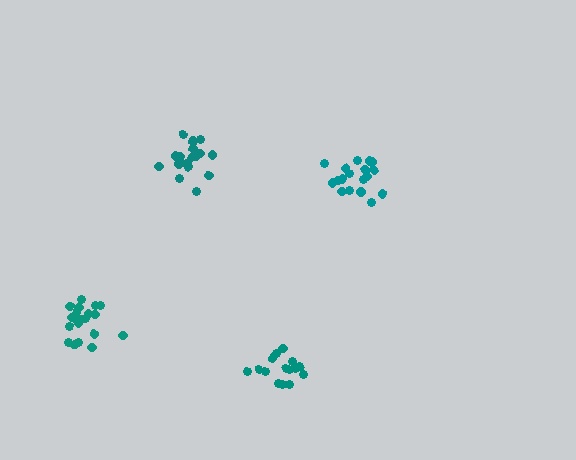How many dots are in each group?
Group 1: 18 dots, Group 2: 20 dots, Group 3: 15 dots, Group 4: 20 dots (73 total).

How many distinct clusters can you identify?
There are 4 distinct clusters.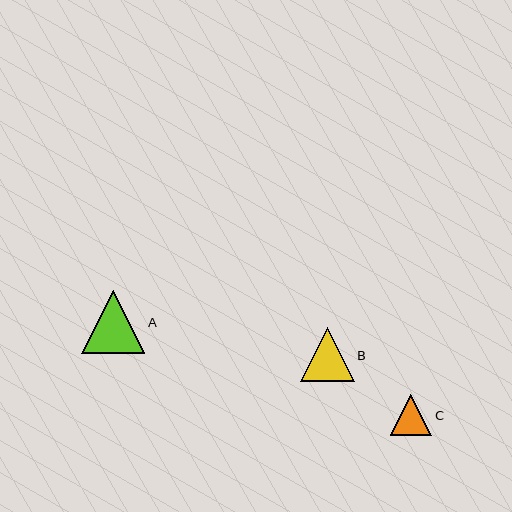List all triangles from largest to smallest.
From largest to smallest: A, B, C.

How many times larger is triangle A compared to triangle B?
Triangle A is approximately 1.2 times the size of triangle B.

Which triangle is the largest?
Triangle A is the largest with a size of approximately 63 pixels.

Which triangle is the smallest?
Triangle C is the smallest with a size of approximately 41 pixels.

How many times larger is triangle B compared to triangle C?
Triangle B is approximately 1.3 times the size of triangle C.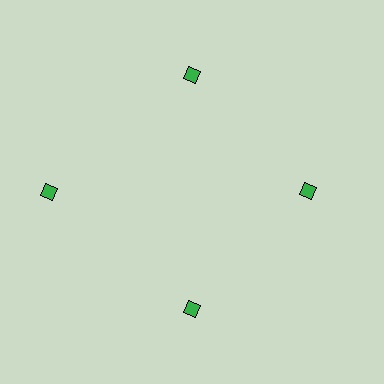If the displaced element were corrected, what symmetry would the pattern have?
It would have 4-fold rotational symmetry — the pattern would map onto itself every 90 degrees.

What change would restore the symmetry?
The symmetry would be restored by moving it inward, back onto the ring so that all 4 diamonds sit at equal angles and equal distance from the center.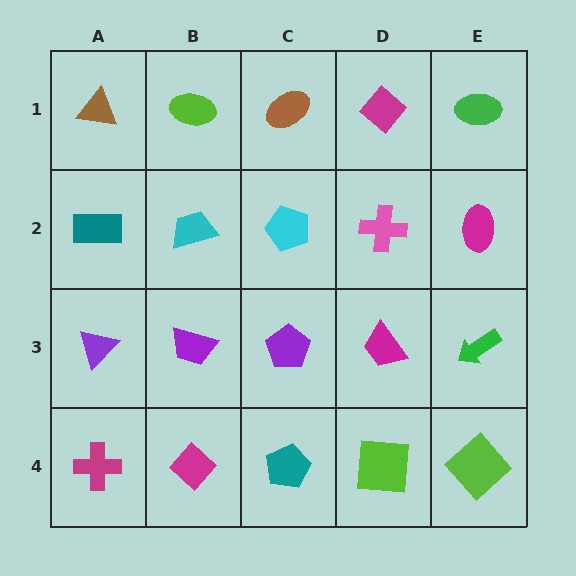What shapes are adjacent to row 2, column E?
A green ellipse (row 1, column E), a green arrow (row 3, column E), a pink cross (row 2, column D).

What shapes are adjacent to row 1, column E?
A magenta ellipse (row 2, column E), a magenta diamond (row 1, column D).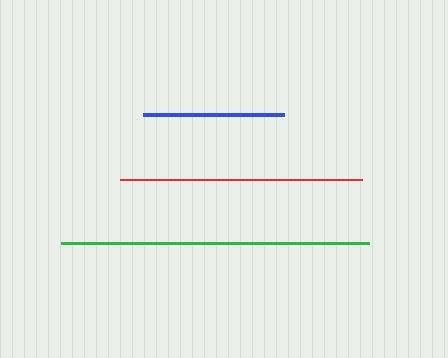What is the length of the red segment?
The red segment is approximately 242 pixels long.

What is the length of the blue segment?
The blue segment is approximately 141 pixels long.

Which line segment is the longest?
The green line is the longest at approximately 308 pixels.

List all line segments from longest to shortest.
From longest to shortest: green, red, blue.